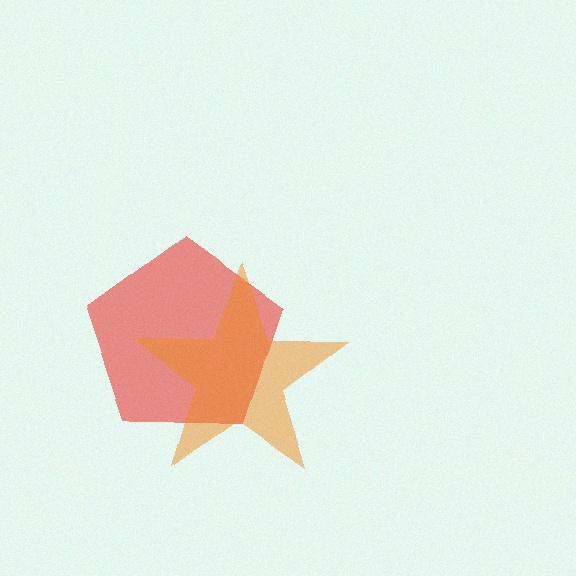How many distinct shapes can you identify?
There are 2 distinct shapes: a red pentagon, an orange star.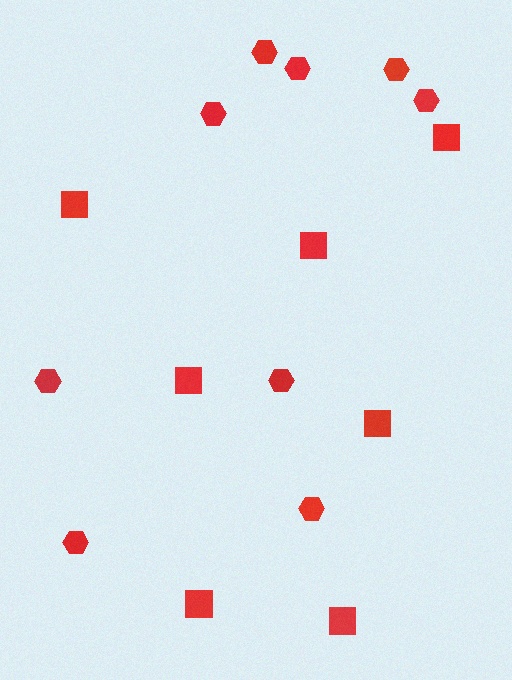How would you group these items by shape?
There are 2 groups: one group of hexagons (9) and one group of squares (7).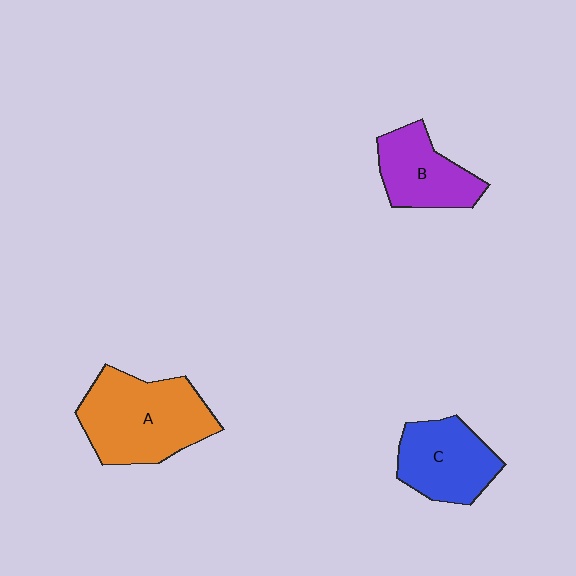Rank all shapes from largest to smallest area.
From largest to smallest: A (orange), C (blue), B (purple).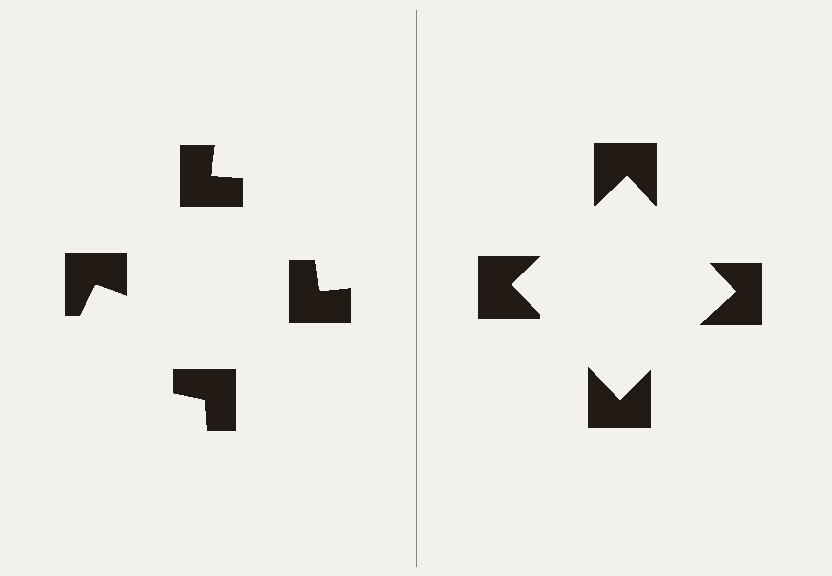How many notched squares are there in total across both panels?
8 — 4 on each side.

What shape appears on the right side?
An illusory square.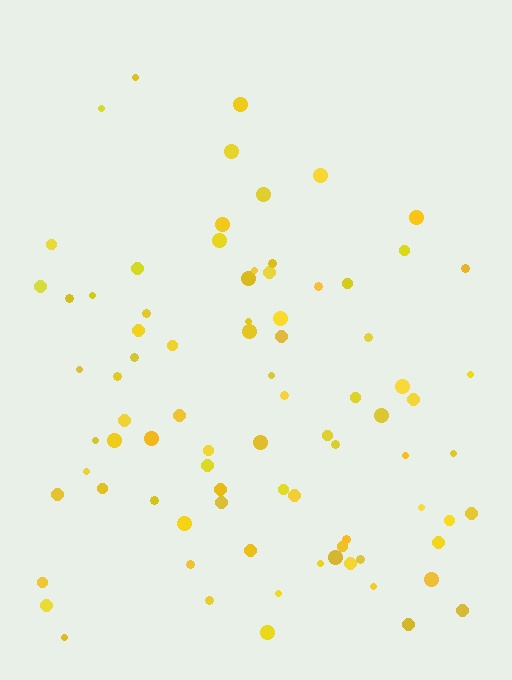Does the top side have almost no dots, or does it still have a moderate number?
Still a moderate number, just noticeably fewer than the bottom.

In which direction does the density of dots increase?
From top to bottom, with the bottom side densest.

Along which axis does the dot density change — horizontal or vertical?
Vertical.